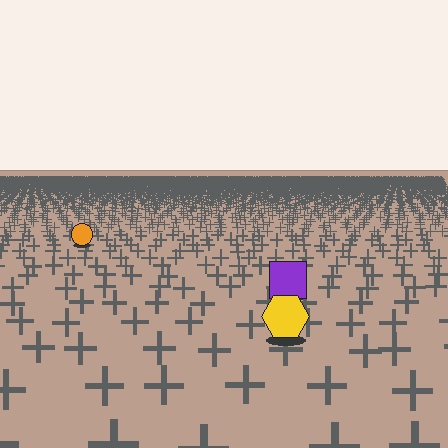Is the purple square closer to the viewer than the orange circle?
Yes. The purple square is closer — you can tell from the texture gradient: the ground texture is coarser near it.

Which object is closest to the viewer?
The yellow hexagon is closest. The texture marks near it are larger and more spread out.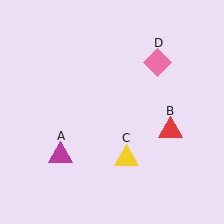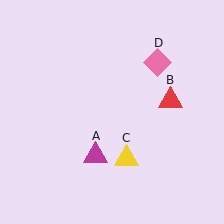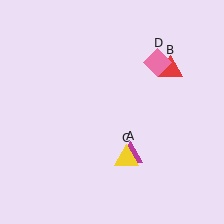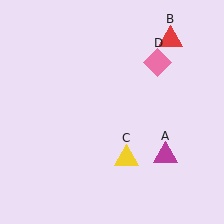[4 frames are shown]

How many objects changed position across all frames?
2 objects changed position: magenta triangle (object A), red triangle (object B).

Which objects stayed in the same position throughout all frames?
Yellow triangle (object C) and pink diamond (object D) remained stationary.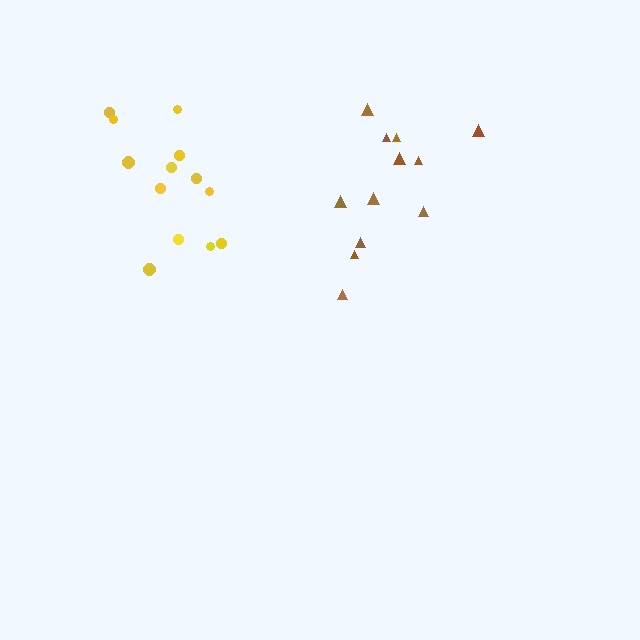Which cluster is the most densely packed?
Yellow.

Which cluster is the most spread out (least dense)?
Brown.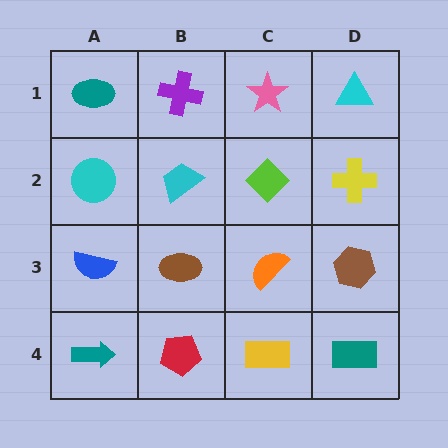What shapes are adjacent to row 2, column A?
A teal ellipse (row 1, column A), a blue semicircle (row 3, column A), a cyan trapezoid (row 2, column B).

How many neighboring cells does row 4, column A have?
2.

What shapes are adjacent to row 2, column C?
A pink star (row 1, column C), an orange semicircle (row 3, column C), a cyan trapezoid (row 2, column B), a yellow cross (row 2, column D).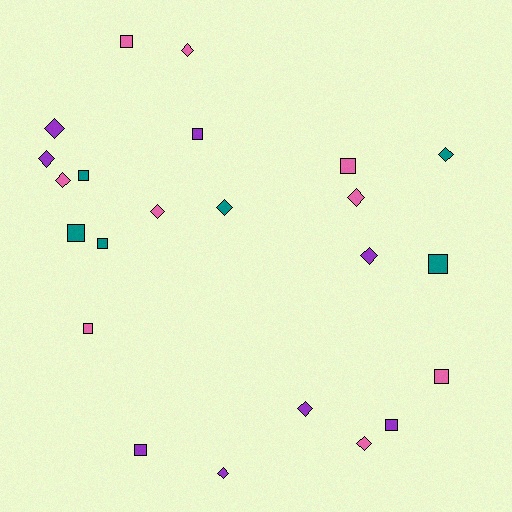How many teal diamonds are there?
There are 2 teal diamonds.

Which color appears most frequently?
Pink, with 9 objects.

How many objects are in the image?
There are 23 objects.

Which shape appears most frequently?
Diamond, with 12 objects.